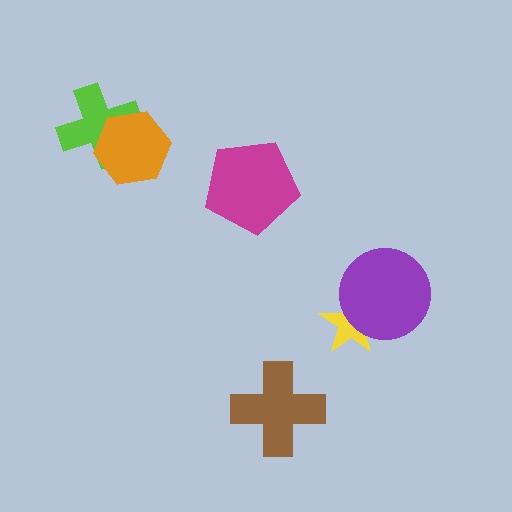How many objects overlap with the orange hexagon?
1 object overlaps with the orange hexagon.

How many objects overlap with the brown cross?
0 objects overlap with the brown cross.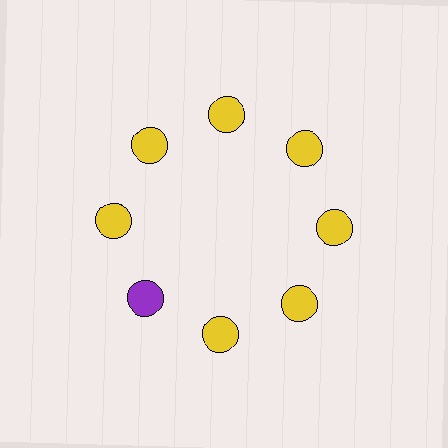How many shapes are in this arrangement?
There are 8 shapes arranged in a ring pattern.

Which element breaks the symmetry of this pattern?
The purple circle at roughly the 8 o'clock position breaks the symmetry. All other shapes are yellow circles.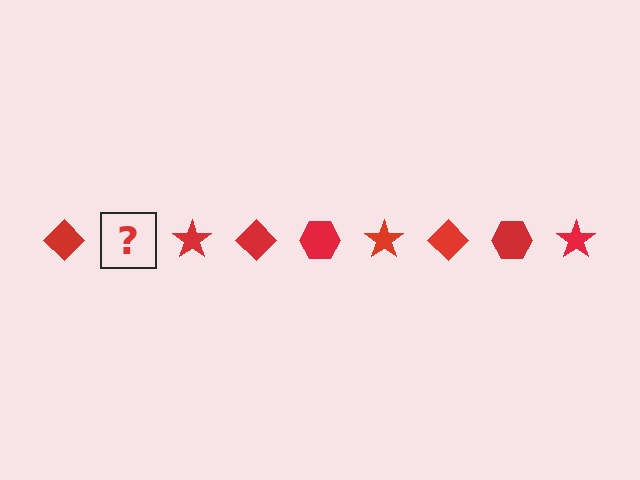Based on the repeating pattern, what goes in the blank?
The blank should be a red hexagon.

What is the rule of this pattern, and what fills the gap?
The rule is that the pattern cycles through diamond, hexagon, star shapes in red. The gap should be filled with a red hexagon.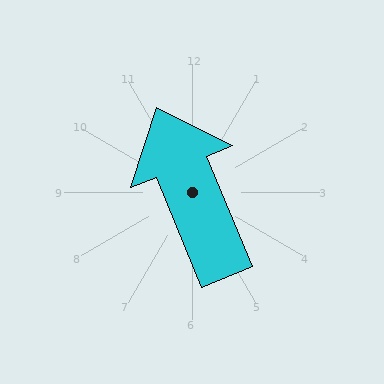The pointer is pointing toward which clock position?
Roughly 11 o'clock.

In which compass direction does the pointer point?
Northwest.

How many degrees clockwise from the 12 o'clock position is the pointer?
Approximately 337 degrees.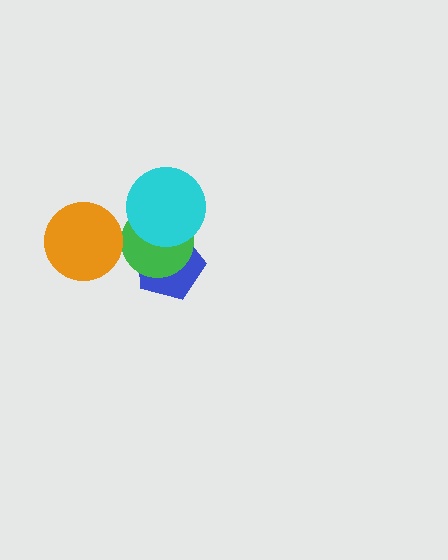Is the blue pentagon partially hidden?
Yes, it is partially covered by another shape.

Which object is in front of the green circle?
The cyan circle is in front of the green circle.